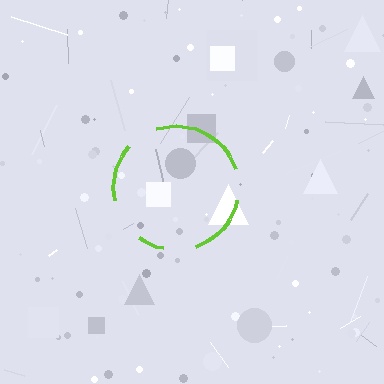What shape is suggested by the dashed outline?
The dashed outline suggests a circle.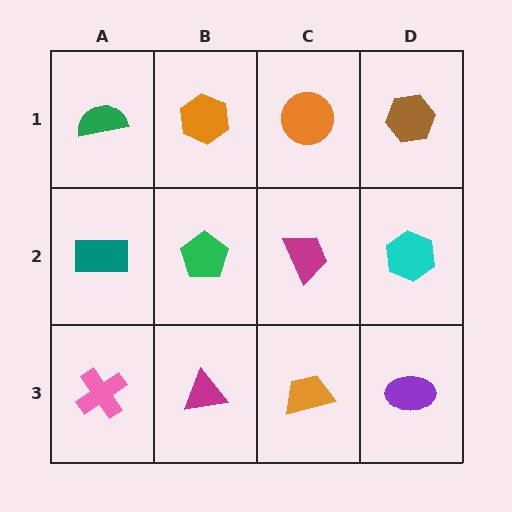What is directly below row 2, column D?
A purple ellipse.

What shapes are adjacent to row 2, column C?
An orange circle (row 1, column C), an orange trapezoid (row 3, column C), a green pentagon (row 2, column B), a cyan hexagon (row 2, column D).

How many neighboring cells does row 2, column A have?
3.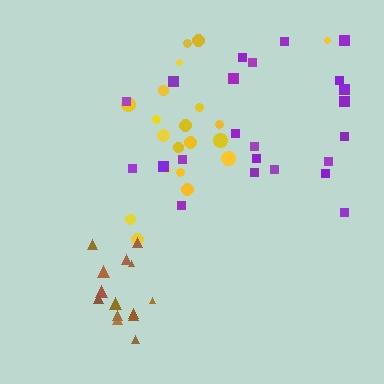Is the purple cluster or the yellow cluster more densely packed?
Yellow.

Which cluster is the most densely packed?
Brown.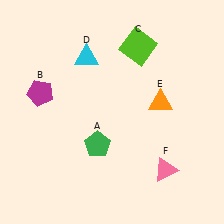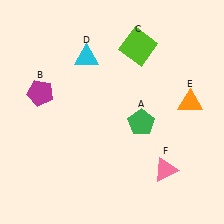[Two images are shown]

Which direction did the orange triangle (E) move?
The orange triangle (E) moved right.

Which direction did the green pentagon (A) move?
The green pentagon (A) moved right.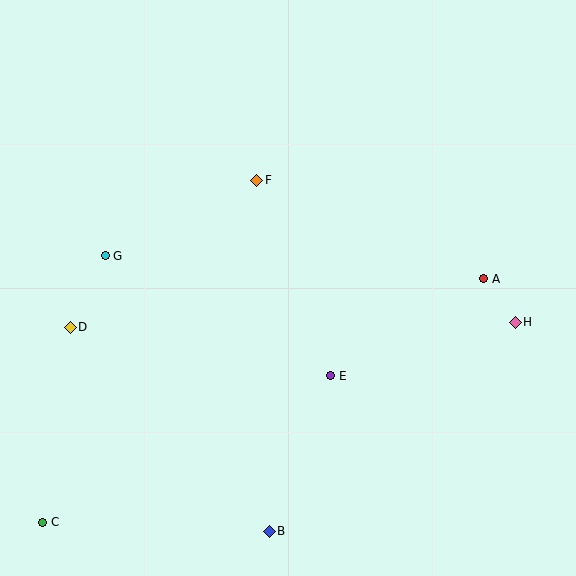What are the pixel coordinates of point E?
Point E is at (331, 376).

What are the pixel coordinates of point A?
Point A is at (484, 279).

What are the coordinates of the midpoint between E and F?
The midpoint between E and F is at (294, 278).